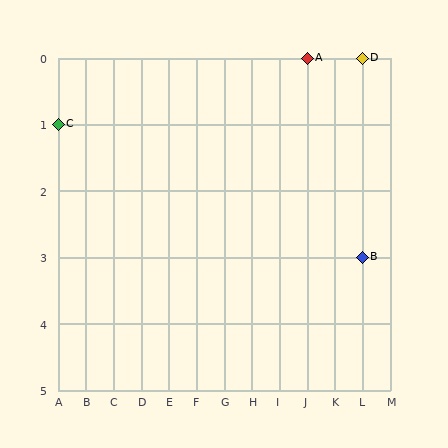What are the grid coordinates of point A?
Point A is at grid coordinates (J, 0).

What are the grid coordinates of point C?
Point C is at grid coordinates (A, 1).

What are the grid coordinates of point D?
Point D is at grid coordinates (L, 0).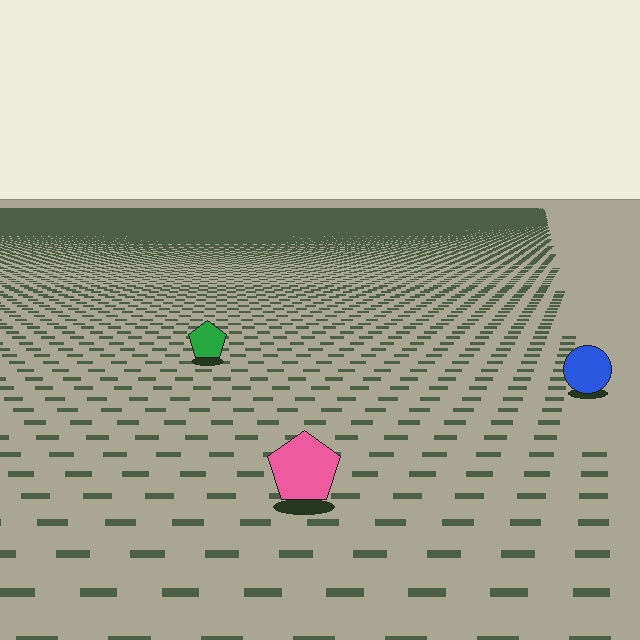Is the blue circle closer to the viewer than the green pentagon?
Yes. The blue circle is closer — you can tell from the texture gradient: the ground texture is coarser near it.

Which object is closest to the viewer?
The pink pentagon is closest. The texture marks near it are larger and more spread out.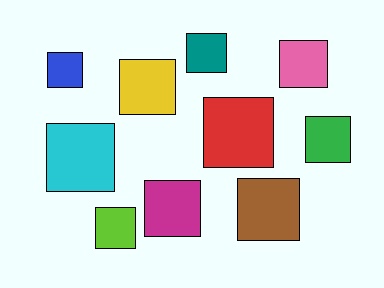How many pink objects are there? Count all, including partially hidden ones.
There is 1 pink object.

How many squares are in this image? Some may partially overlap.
There are 10 squares.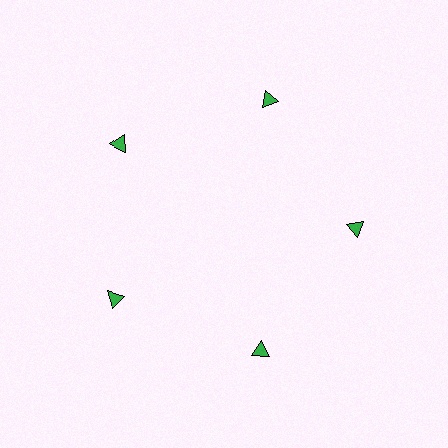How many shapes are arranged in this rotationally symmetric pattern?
There are 5 shapes, arranged in 5 groups of 1.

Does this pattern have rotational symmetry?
Yes, this pattern has 5-fold rotational symmetry. It looks the same after rotating 72 degrees around the center.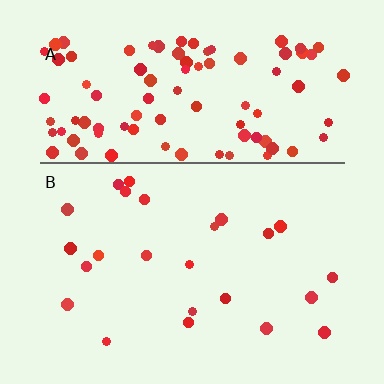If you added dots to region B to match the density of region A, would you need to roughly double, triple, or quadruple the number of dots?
Approximately quadruple.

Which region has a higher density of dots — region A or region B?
A (the top).